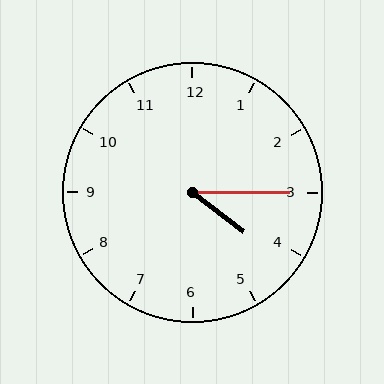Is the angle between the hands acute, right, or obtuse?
It is acute.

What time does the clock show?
4:15.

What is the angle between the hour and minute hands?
Approximately 38 degrees.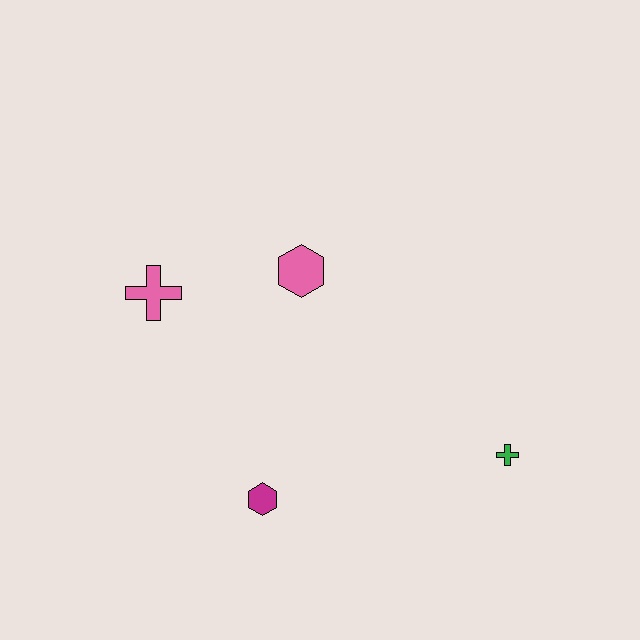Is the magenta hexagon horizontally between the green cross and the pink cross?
Yes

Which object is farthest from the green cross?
The pink cross is farthest from the green cross.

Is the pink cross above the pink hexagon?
No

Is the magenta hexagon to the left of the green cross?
Yes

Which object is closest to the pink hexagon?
The pink cross is closest to the pink hexagon.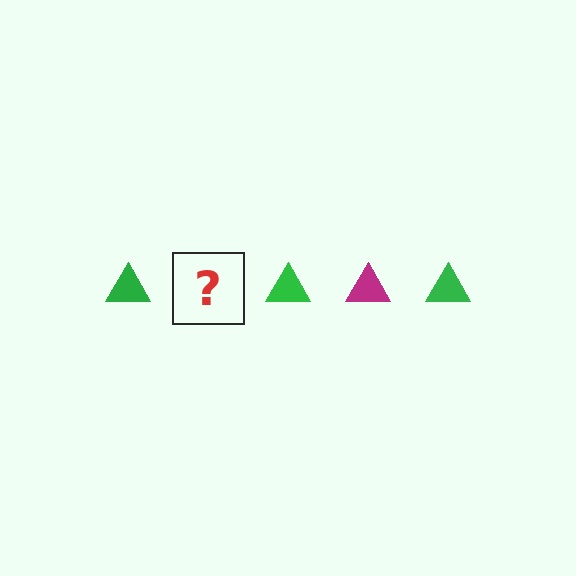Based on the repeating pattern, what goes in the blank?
The blank should be a magenta triangle.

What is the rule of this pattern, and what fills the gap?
The rule is that the pattern cycles through green, magenta triangles. The gap should be filled with a magenta triangle.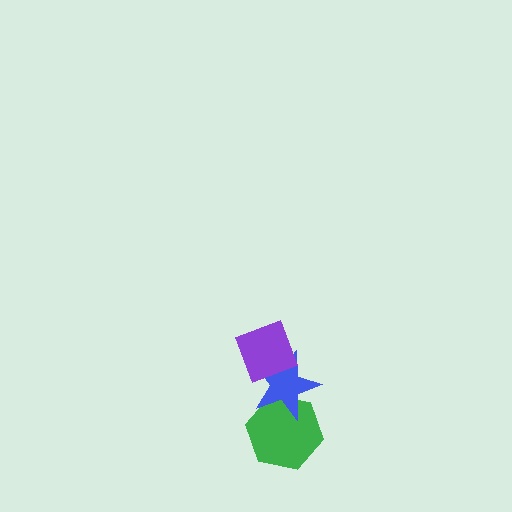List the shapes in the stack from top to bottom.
From top to bottom: the purple diamond, the blue star, the green hexagon.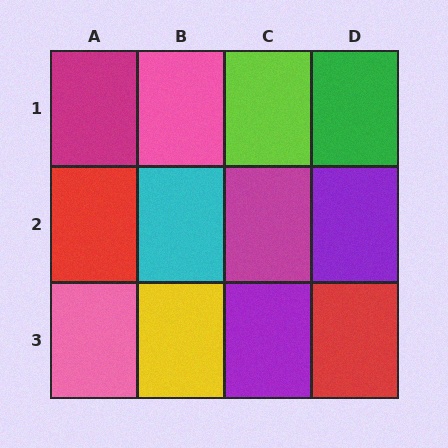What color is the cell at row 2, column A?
Red.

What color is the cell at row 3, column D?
Red.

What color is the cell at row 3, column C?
Purple.